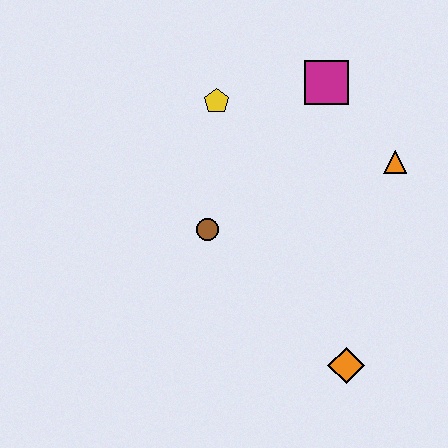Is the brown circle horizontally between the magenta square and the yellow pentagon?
No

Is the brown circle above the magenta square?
No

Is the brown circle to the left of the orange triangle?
Yes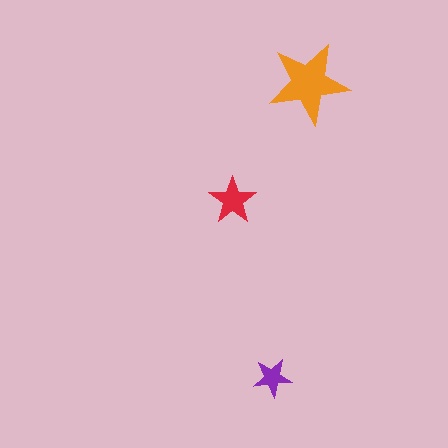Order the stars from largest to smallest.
the orange one, the red one, the purple one.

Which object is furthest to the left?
The red star is leftmost.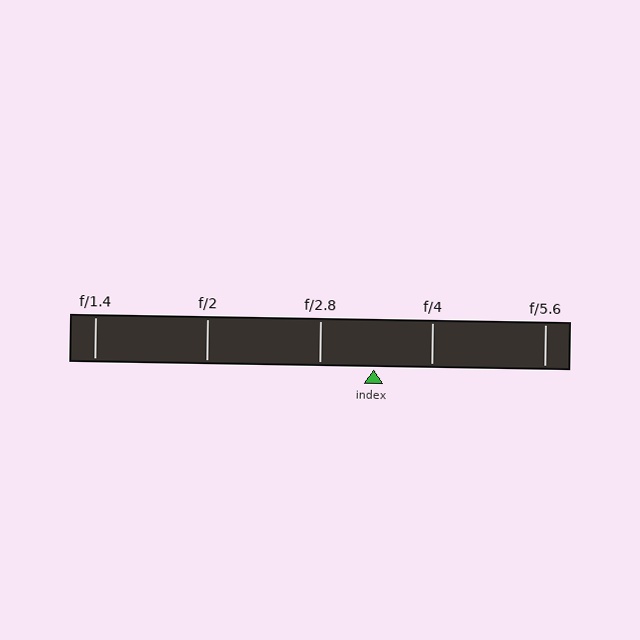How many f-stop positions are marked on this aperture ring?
There are 5 f-stop positions marked.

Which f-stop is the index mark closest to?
The index mark is closest to f/2.8.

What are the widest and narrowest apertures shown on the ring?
The widest aperture shown is f/1.4 and the narrowest is f/5.6.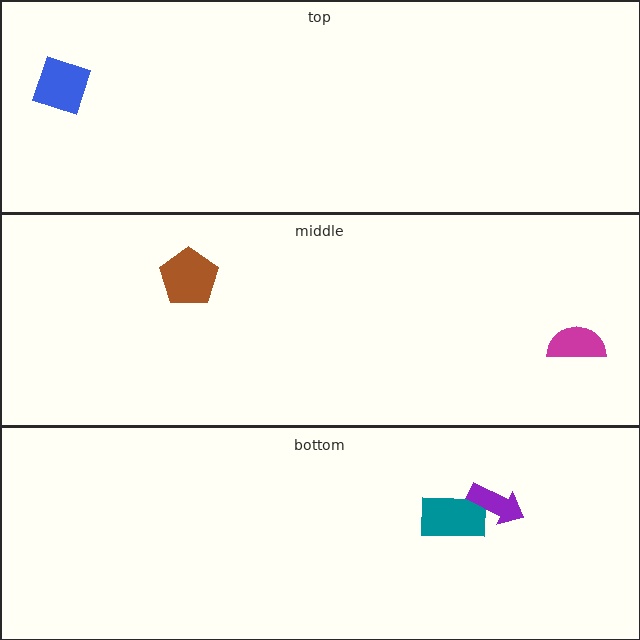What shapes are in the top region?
The blue square.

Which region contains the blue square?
The top region.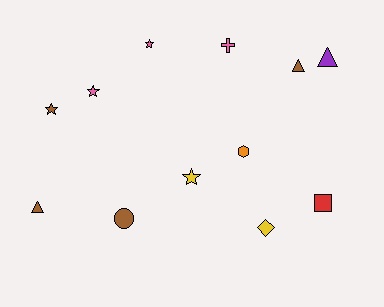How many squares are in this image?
There is 1 square.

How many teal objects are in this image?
There are no teal objects.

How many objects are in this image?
There are 12 objects.